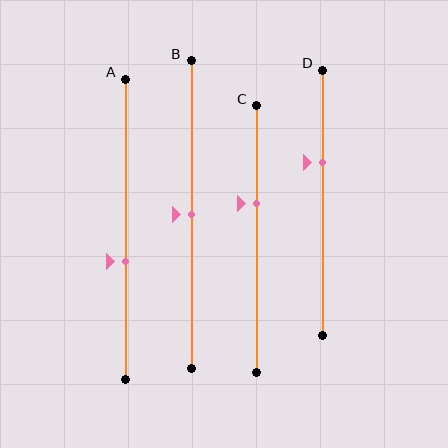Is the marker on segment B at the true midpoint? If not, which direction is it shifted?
Yes, the marker on segment B is at the true midpoint.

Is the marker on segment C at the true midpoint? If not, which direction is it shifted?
No, the marker on segment C is shifted upward by about 13% of the segment length.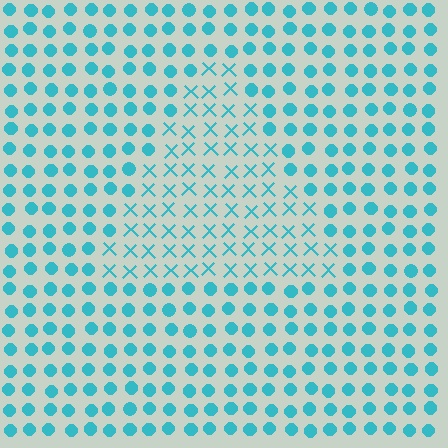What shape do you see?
I see a triangle.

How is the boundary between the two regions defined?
The boundary is defined by a change in element shape: X marks inside vs. circles outside. All elements share the same color and spacing.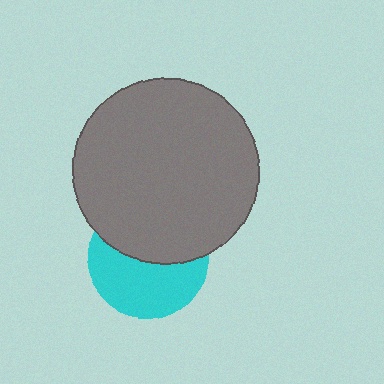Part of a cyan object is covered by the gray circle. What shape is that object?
It is a circle.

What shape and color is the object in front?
The object in front is a gray circle.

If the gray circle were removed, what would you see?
You would see the complete cyan circle.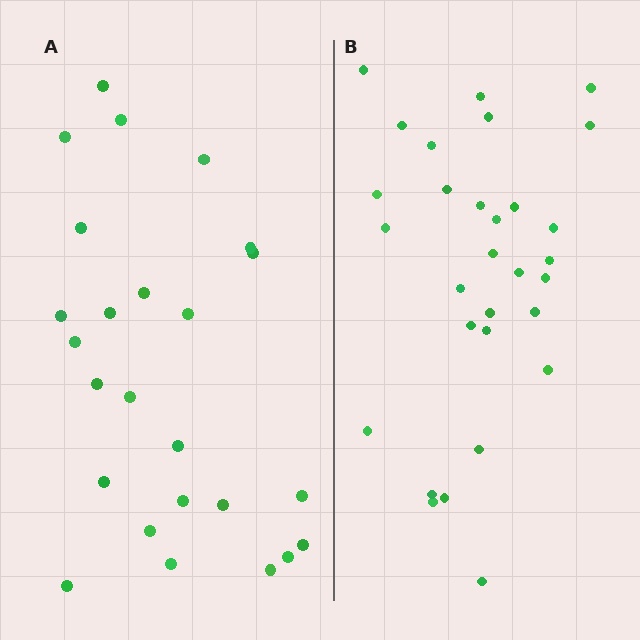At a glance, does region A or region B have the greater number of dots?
Region B (the right region) has more dots.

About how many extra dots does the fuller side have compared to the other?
Region B has about 5 more dots than region A.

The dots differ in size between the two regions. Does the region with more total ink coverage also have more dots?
No. Region A has more total ink coverage because its dots are larger, but region B actually contains more individual dots. Total area can be misleading — the number of items is what matters here.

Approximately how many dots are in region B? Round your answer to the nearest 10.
About 30 dots.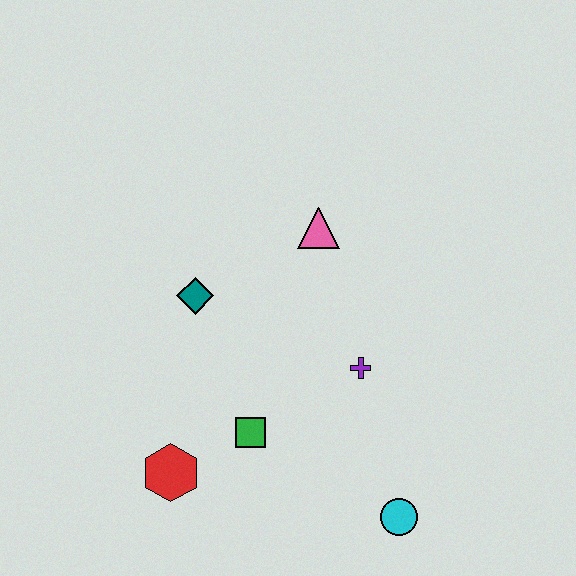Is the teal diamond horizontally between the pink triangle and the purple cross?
No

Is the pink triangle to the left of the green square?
No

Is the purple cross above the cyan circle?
Yes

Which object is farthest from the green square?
The pink triangle is farthest from the green square.